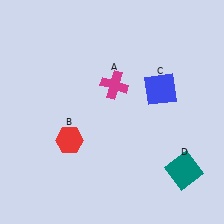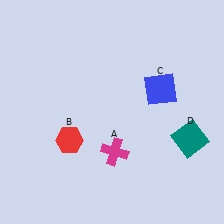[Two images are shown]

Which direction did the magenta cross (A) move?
The magenta cross (A) moved down.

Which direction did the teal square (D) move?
The teal square (D) moved up.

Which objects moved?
The objects that moved are: the magenta cross (A), the teal square (D).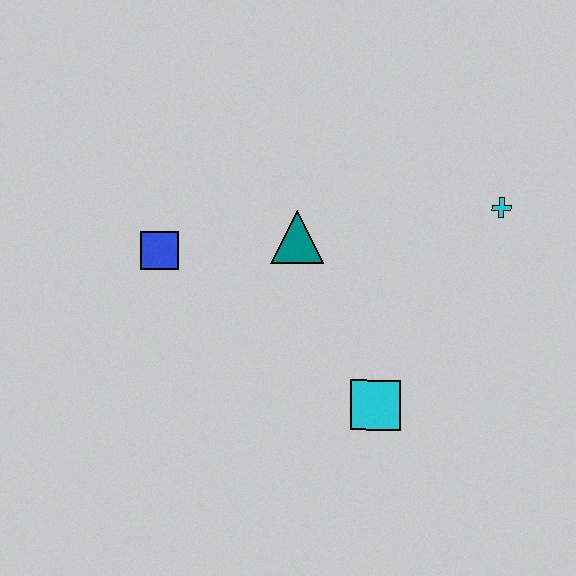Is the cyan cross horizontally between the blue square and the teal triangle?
No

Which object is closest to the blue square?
The teal triangle is closest to the blue square.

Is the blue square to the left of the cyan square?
Yes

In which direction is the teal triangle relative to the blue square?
The teal triangle is to the right of the blue square.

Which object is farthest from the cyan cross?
The blue square is farthest from the cyan cross.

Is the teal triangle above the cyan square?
Yes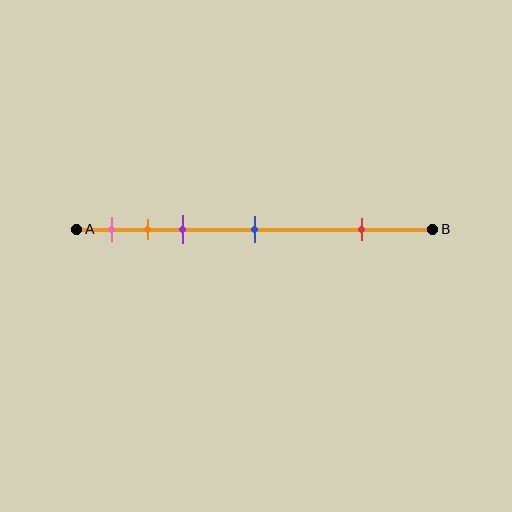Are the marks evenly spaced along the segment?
No, the marks are not evenly spaced.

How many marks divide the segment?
There are 5 marks dividing the segment.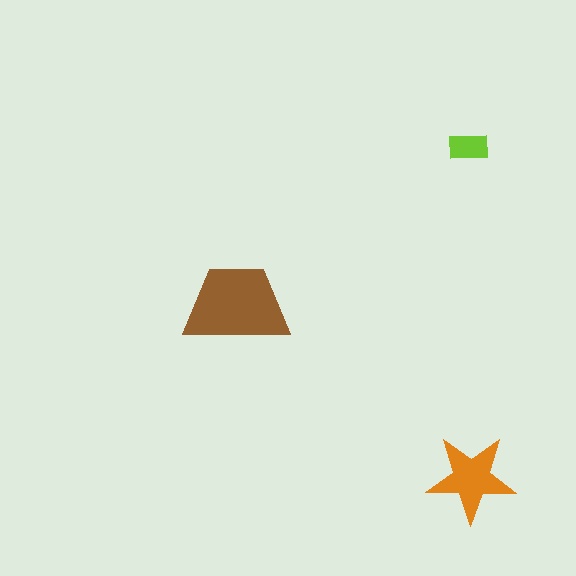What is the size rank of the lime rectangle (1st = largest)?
3rd.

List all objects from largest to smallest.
The brown trapezoid, the orange star, the lime rectangle.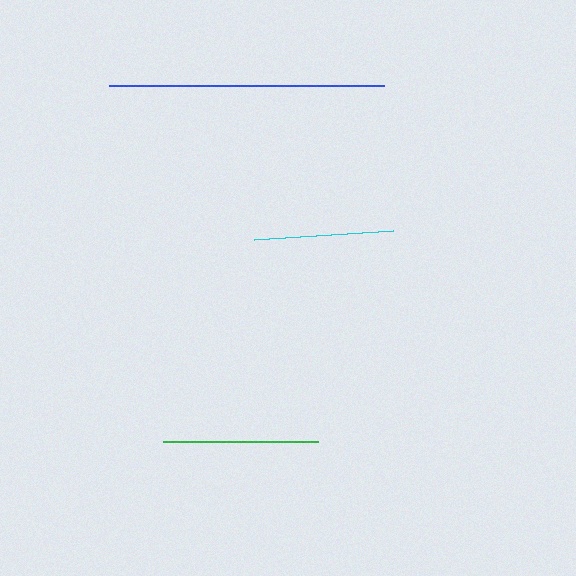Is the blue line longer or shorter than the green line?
The blue line is longer than the green line.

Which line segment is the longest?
The blue line is the longest at approximately 275 pixels.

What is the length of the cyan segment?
The cyan segment is approximately 140 pixels long.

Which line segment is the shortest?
The cyan line is the shortest at approximately 140 pixels.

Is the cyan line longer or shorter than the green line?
The green line is longer than the cyan line.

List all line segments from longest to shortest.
From longest to shortest: blue, green, cyan.